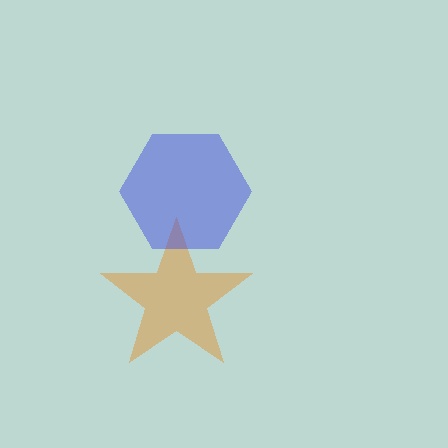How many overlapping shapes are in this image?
There are 2 overlapping shapes in the image.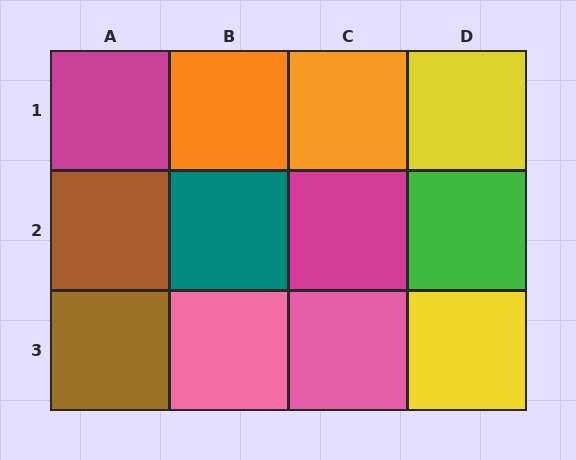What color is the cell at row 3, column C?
Pink.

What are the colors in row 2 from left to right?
Brown, teal, magenta, green.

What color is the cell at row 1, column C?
Orange.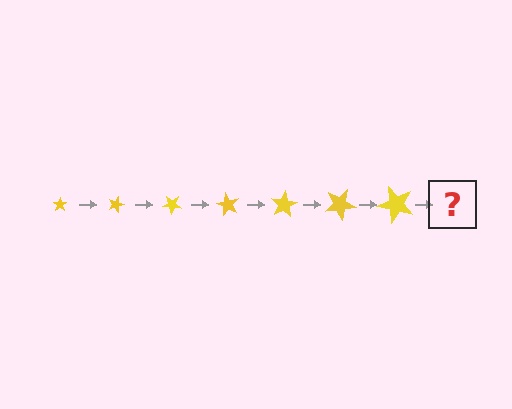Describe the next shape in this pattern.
It should be a star, larger than the previous one and rotated 140 degrees from the start.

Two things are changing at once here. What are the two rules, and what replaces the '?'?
The two rules are that the star grows larger each step and it rotates 20 degrees each step. The '?' should be a star, larger than the previous one and rotated 140 degrees from the start.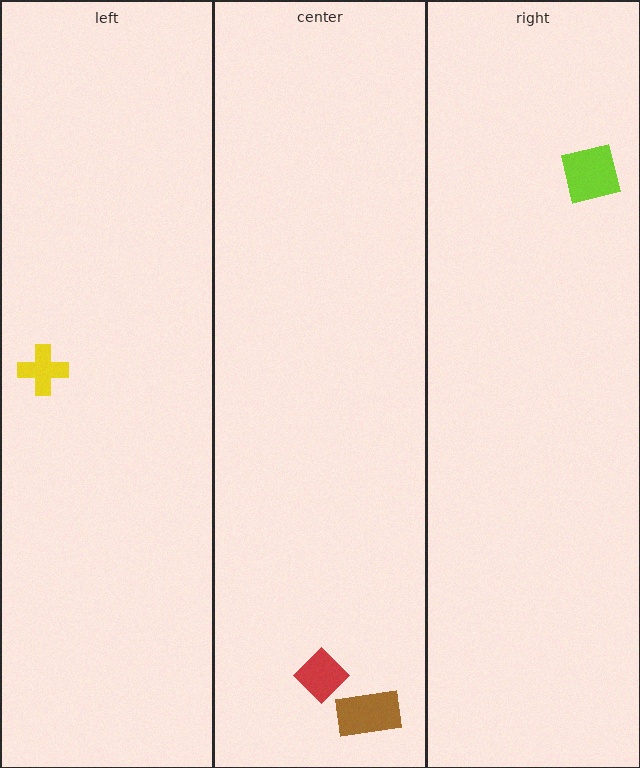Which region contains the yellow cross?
The left region.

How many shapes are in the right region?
1.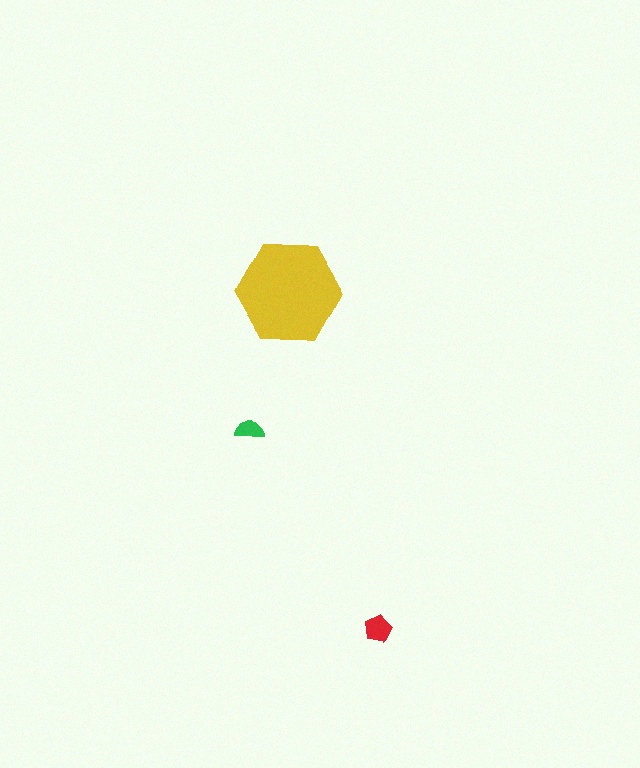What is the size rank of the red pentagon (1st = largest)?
2nd.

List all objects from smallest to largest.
The green semicircle, the red pentagon, the yellow hexagon.